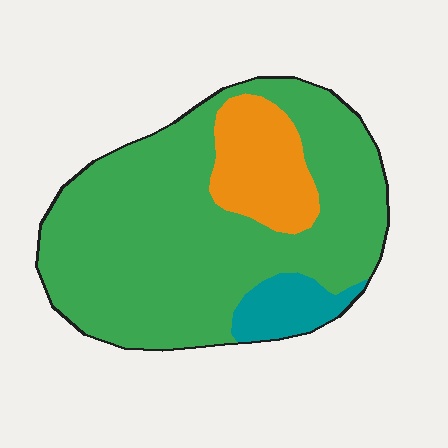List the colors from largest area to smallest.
From largest to smallest: green, orange, teal.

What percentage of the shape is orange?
Orange takes up about one sixth (1/6) of the shape.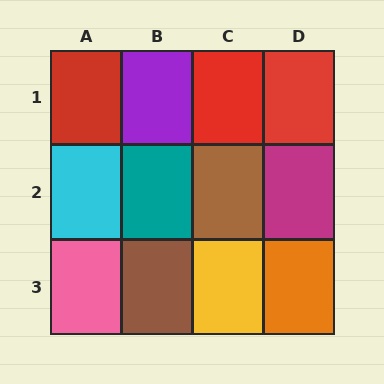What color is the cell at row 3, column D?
Orange.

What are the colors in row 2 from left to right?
Cyan, teal, brown, magenta.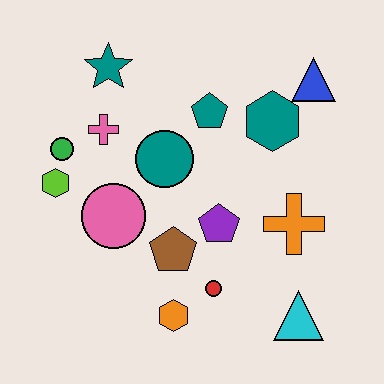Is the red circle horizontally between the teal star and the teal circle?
No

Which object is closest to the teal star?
The pink cross is closest to the teal star.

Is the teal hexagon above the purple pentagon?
Yes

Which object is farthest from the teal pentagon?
The cyan triangle is farthest from the teal pentagon.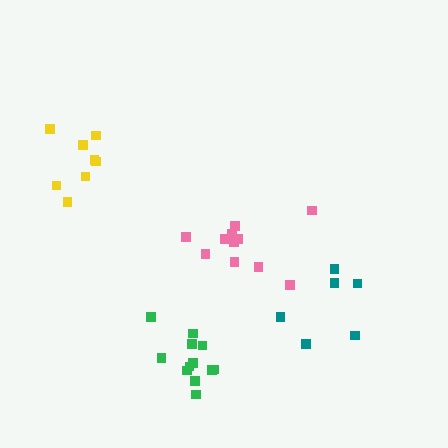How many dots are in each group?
Group 1: 6 dots, Group 2: 11 dots, Group 3: 12 dots, Group 4: 8 dots (37 total).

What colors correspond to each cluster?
The clusters are colored: teal, pink, green, yellow.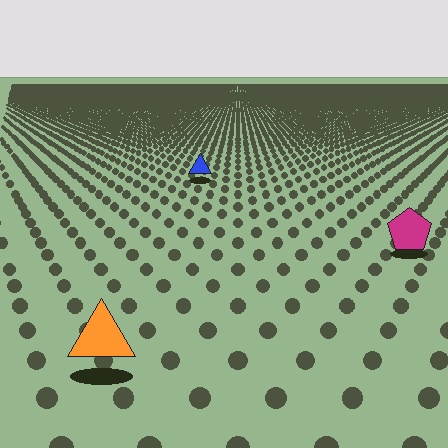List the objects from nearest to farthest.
From nearest to farthest: the orange triangle, the magenta pentagon, the blue triangle.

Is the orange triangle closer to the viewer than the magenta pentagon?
Yes. The orange triangle is closer — you can tell from the texture gradient: the ground texture is coarser near it.